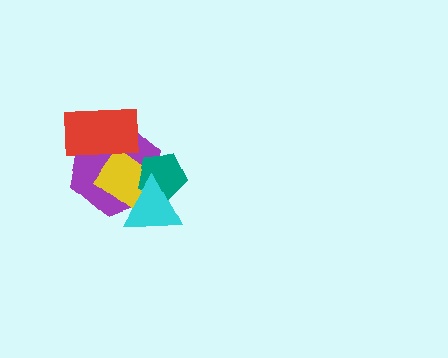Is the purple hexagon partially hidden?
Yes, it is partially covered by another shape.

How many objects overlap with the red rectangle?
2 objects overlap with the red rectangle.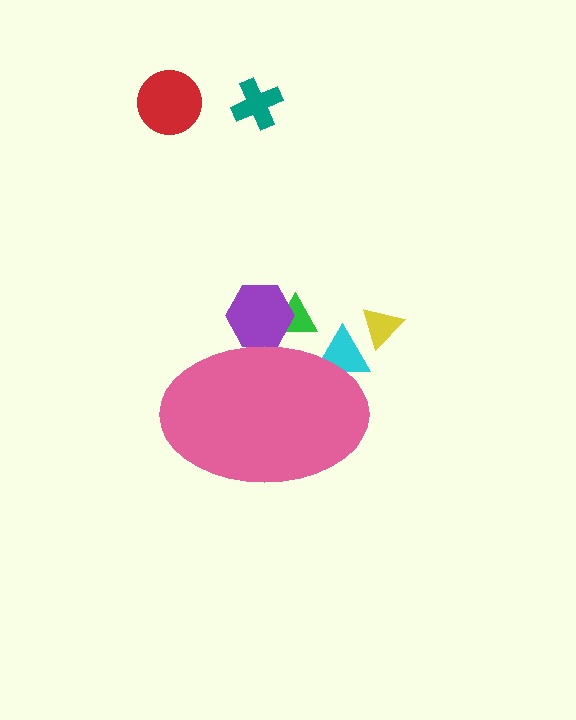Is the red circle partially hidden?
No, the red circle is fully visible.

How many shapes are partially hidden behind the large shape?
3 shapes are partially hidden.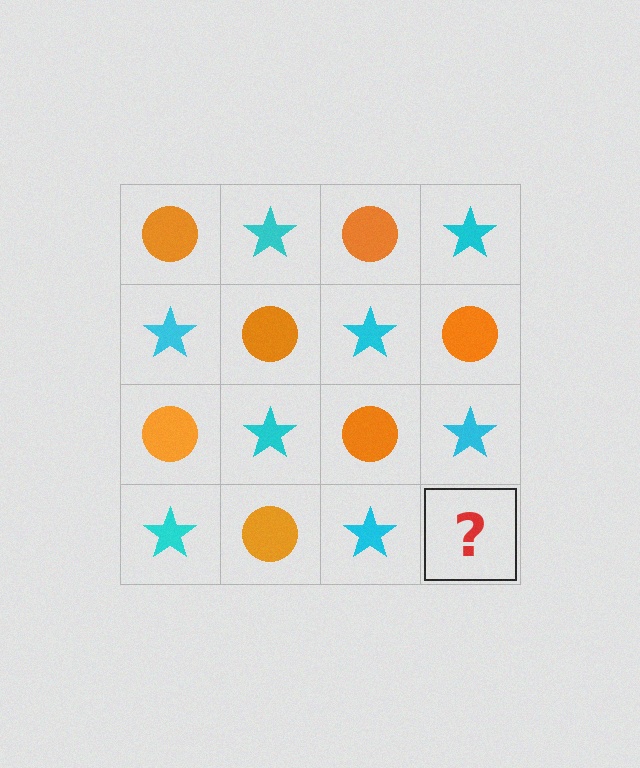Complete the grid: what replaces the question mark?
The question mark should be replaced with an orange circle.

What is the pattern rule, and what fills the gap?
The rule is that it alternates orange circle and cyan star in a checkerboard pattern. The gap should be filled with an orange circle.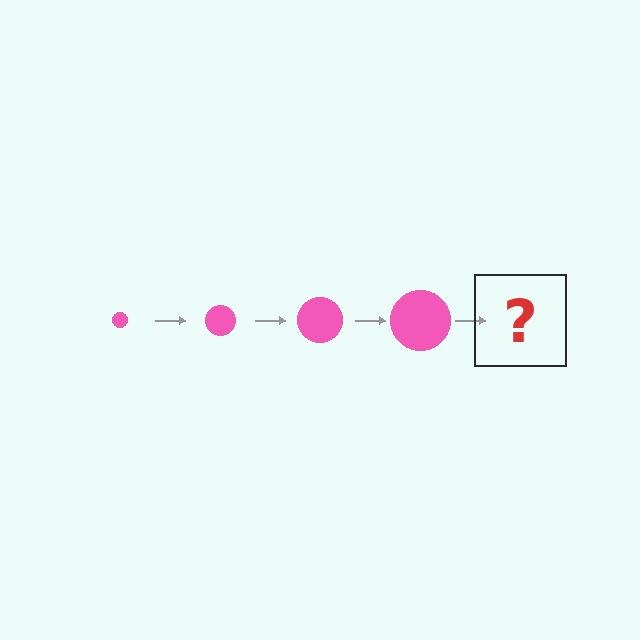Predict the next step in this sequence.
The next step is a pink circle, larger than the previous one.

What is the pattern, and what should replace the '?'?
The pattern is that the circle gets progressively larger each step. The '?' should be a pink circle, larger than the previous one.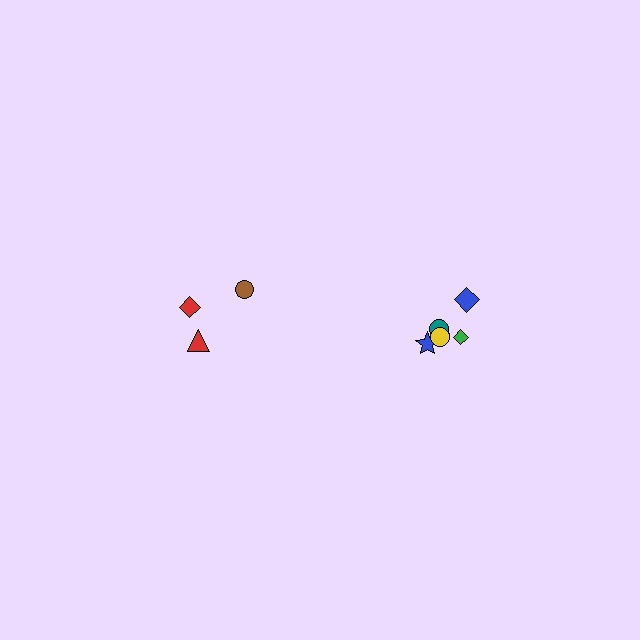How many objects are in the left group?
There are 3 objects.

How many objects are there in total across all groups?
There are 9 objects.